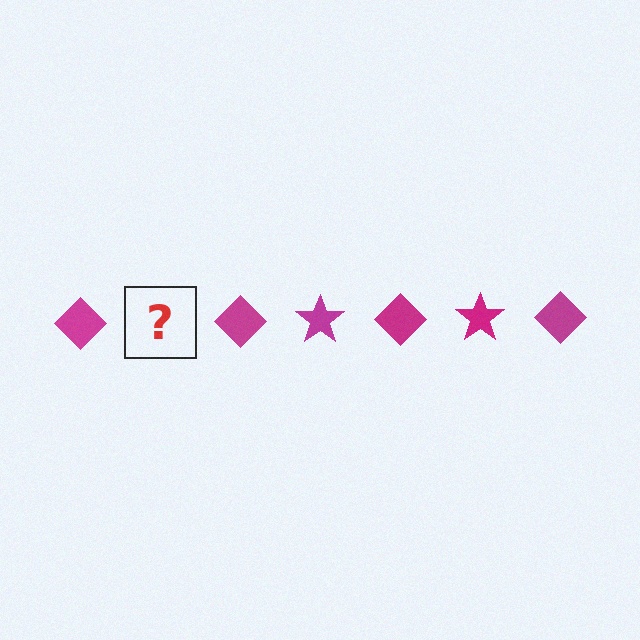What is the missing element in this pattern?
The missing element is a magenta star.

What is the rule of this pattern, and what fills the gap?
The rule is that the pattern cycles through diamond, star shapes in magenta. The gap should be filled with a magenta star.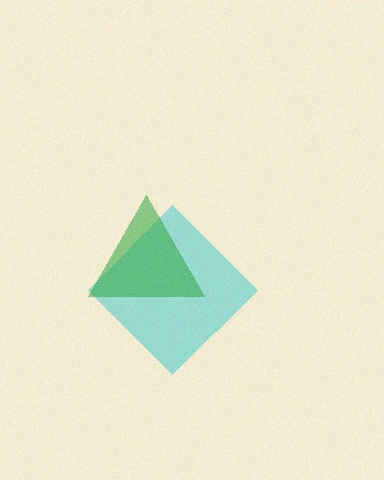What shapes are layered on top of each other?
The layered shapes are: a cyan diamond, a green triangle.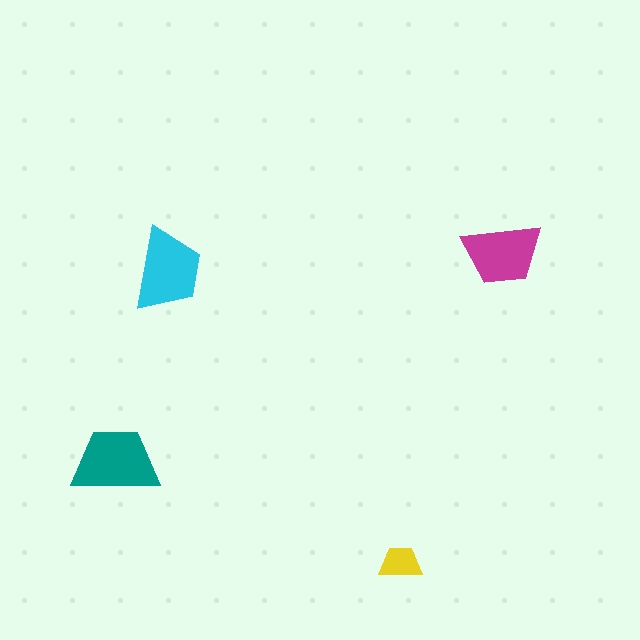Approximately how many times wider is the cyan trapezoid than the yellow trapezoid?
About 2 times wider.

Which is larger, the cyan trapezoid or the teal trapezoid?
The teal one.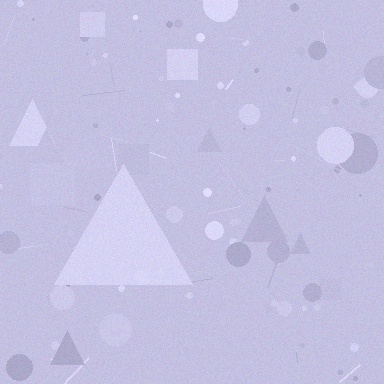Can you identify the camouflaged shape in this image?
The camouflaged shape is a triangle.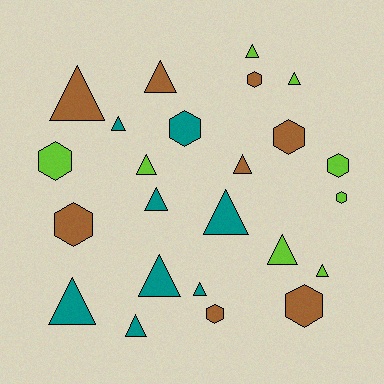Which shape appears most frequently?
Triangle, with 15 objects.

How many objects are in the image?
There are 24 objects.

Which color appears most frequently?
Teal, with 8 objects.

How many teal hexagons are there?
There is 1 teal hexagon.